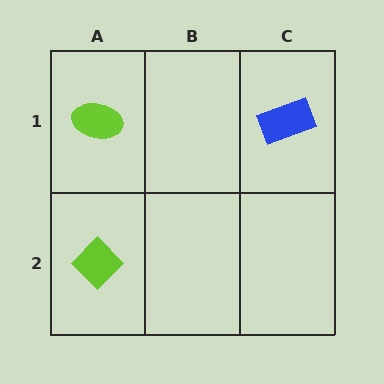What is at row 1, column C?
A blue rectangle.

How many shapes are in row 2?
1 shape.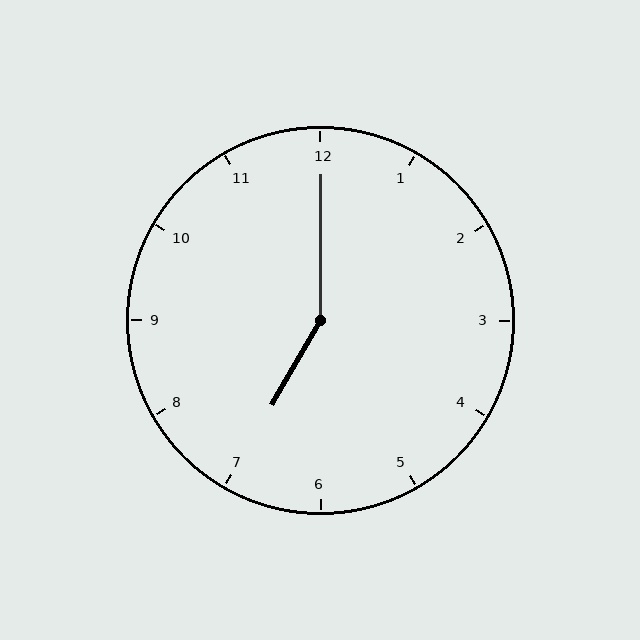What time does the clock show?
7:00.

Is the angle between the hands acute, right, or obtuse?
It is obtuse.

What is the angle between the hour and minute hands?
Approximately 150 degrees.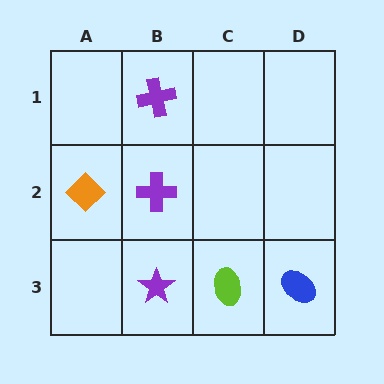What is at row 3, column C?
A lime ellipse.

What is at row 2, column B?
A purple cross.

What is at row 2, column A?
An orange diamond.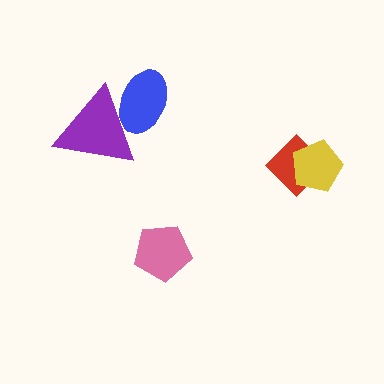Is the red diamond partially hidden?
Yes, it is partially covered by another shape.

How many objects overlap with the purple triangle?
1 object overlaps with the purple triangle.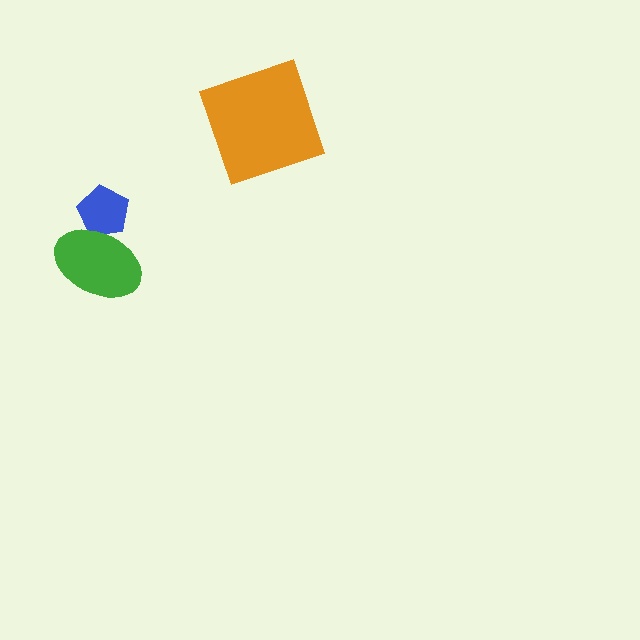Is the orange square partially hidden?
No, no other shape covers it.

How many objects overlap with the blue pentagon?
1 object overlaps with the blue pentagon.